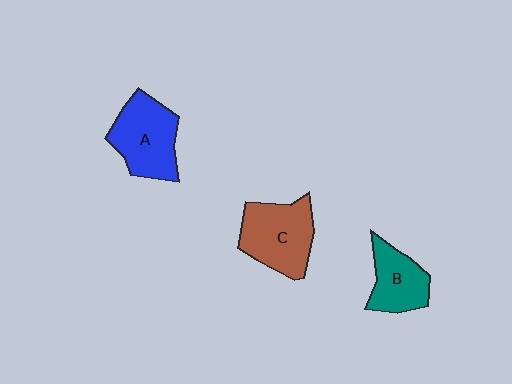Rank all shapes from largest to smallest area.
From largest to smallest: C (brown), A (blue), B (teal).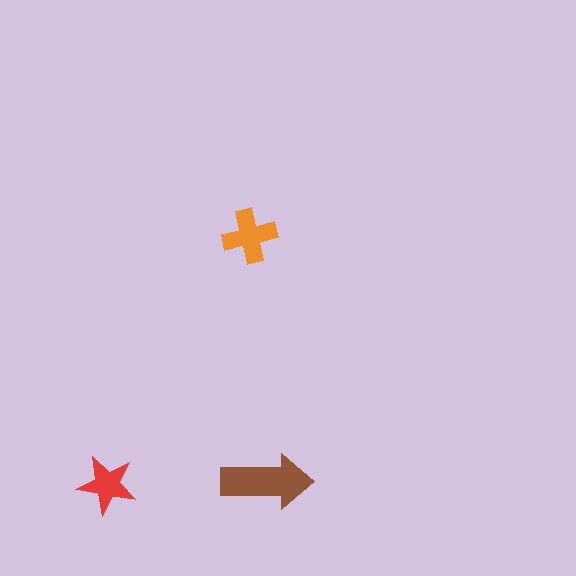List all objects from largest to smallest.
The brown arrow, the orange cross, the red star.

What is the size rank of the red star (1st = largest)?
3rd.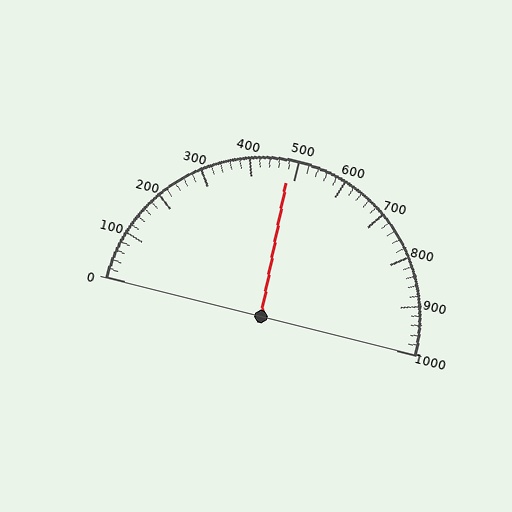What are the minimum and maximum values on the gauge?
The gauge ranges from 0 to 1000.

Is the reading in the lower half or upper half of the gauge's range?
The reading is in the lower half of the range (0 to 1000).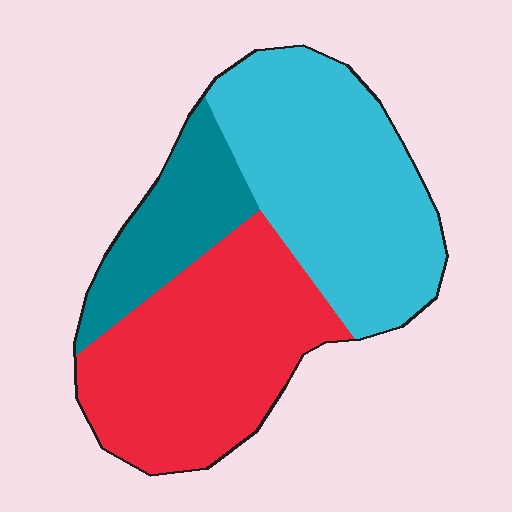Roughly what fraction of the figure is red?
Red takes up about two fifths (2/5) of the figure.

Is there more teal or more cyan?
Cyan.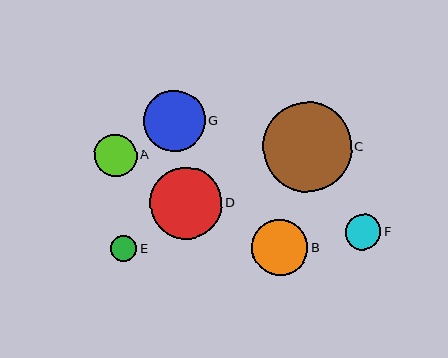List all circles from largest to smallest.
From largest to smallest: C, D, G, B, A, F, E.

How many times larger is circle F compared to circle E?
Circle F is approximately 1.3 times the size of circle E.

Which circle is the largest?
Circle C is the largest with a size of approximately 89 pixels.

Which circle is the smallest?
Circle E is the smallest with a size of approximately 26 pixels.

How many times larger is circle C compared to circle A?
Circle C is approximately 2.1 times the size of circle A.